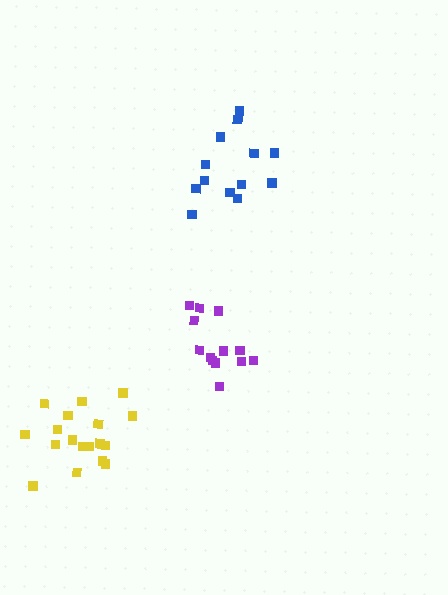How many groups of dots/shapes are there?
There are 3 groups.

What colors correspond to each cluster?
The clusters are colored: blue, purple, yellow.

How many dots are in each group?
Group 1: 13 dots, Group 2: 13 dots, Group 3: 18 dots (44 total).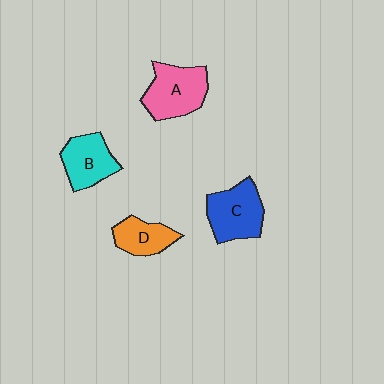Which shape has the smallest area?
Shape D (orange).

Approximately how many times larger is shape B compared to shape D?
Approximately 1.2 times.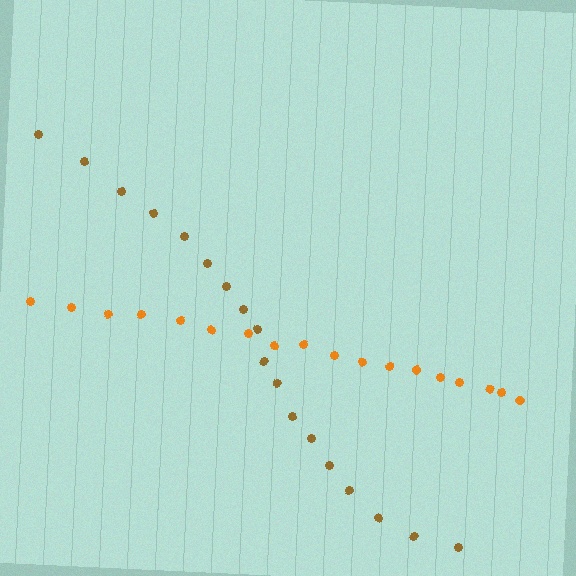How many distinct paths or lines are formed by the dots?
There are 2 distinct paths.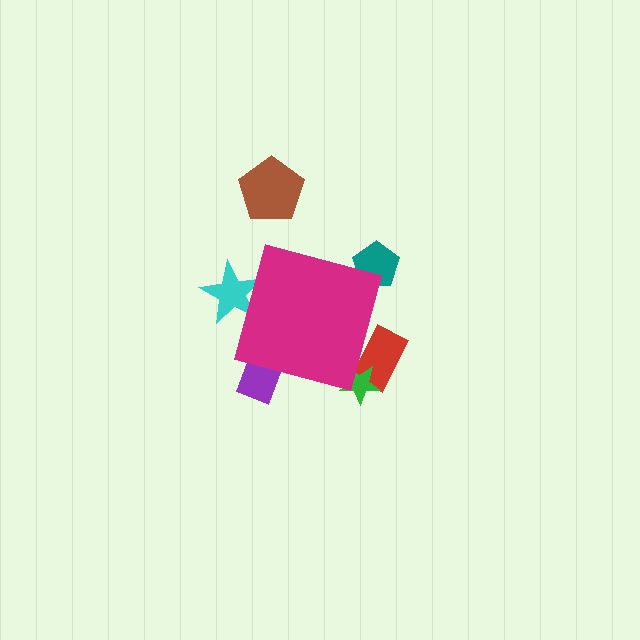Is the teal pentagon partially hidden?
Yes, the teal pentagon is partially hidden behind the magenta square.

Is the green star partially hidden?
Yes, the green star is partially hidden behind the magenta square.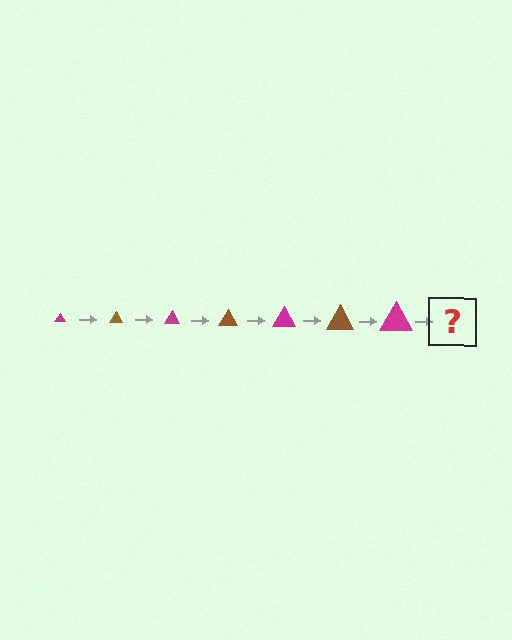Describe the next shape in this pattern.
It should be a brown triangle, larger than the previous one.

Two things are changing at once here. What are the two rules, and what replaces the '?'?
The two rules are that the triangle grows larger each step and the color cycles through magenta and brown. The '?' should be a brown triangle, larger than the previous one.